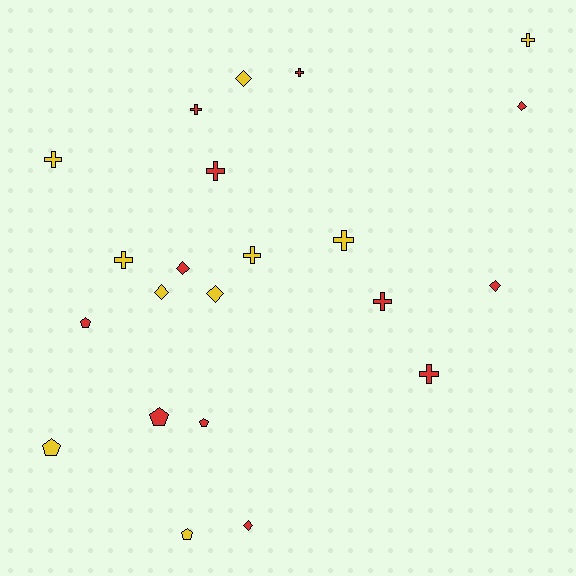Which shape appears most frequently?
Cross, with 10 objects.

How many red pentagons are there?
There are 3 red pentagons.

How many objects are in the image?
There are 22 objects.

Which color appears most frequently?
Red, with 12 objects.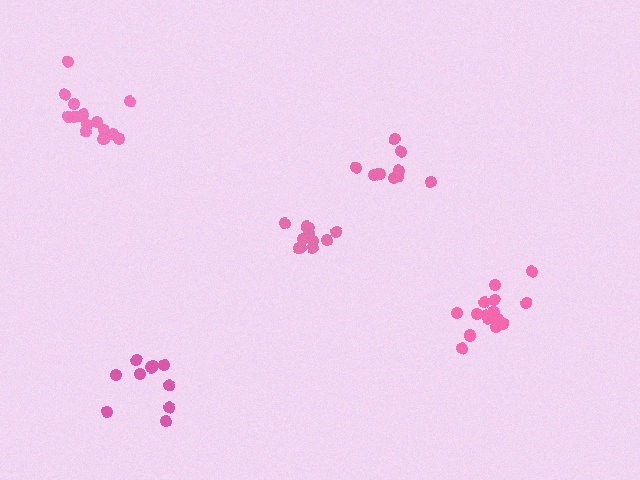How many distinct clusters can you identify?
There are 5 distinct clusters.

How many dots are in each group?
Group 1: 10 dots, Group 2: 11 dots, Group 3: 16 dots, Group 4: 15 dots, Group 5: 10 dots (62 total).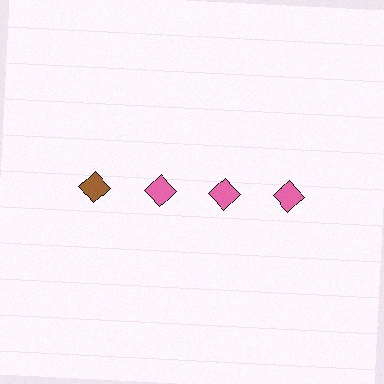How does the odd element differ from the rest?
It has a different color: brown instead of pink.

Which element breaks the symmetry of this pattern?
The brown diamond in the top row, leftmost column breaks the symmetry. All other shapes are pink diamonds.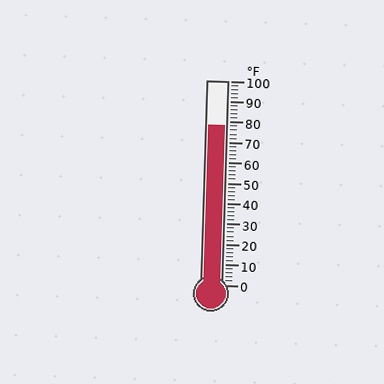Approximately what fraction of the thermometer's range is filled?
The thermometer is filled to approximately 80% of its range.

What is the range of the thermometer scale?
The thermometer scale ranges from 0°F to 100°F.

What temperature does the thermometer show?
The thermometer shows approximately 78°F.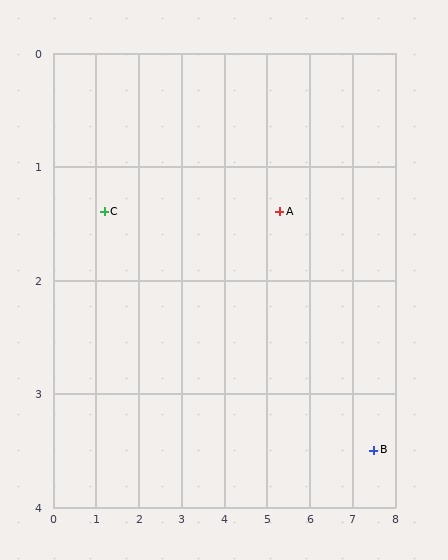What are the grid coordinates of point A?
Point A is at approximately (5.3, 1.4).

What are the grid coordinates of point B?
Point B is at approximately (7.5, 3.5).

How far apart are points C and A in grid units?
Points C and A are about 4.1 grid units apart.